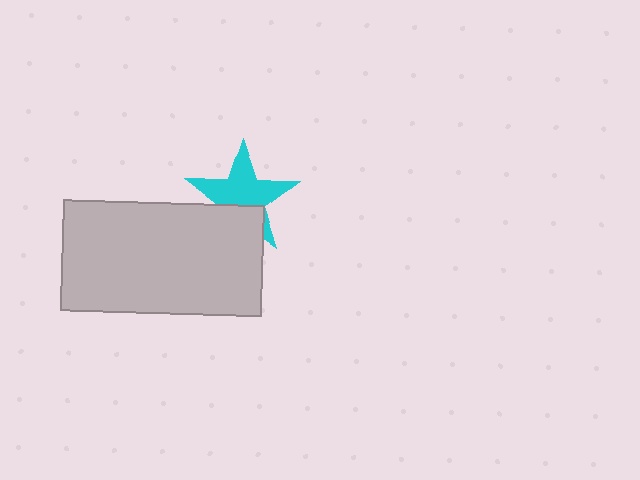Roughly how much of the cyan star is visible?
Most of it is visible (roughly 68%).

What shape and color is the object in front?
The object in front is a light gray rectangle.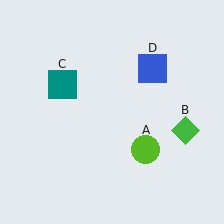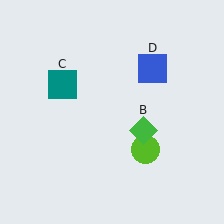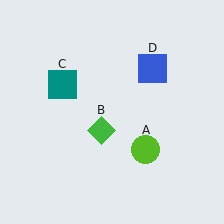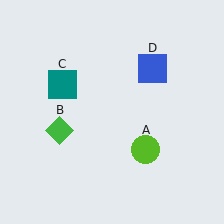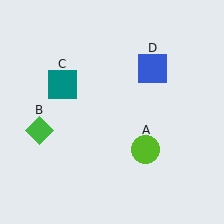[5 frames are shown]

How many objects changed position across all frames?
1 object changed position: green diamond (object B).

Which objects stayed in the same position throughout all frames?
Lime circle (object A) and teal square (object C) and blue square (object D) remained stationary.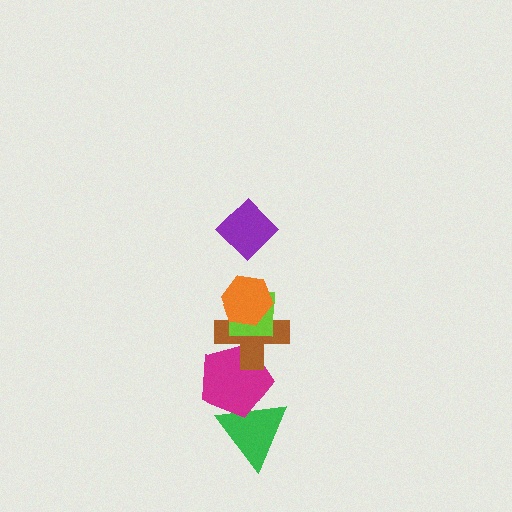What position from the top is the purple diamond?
The purple diamond is 1st from the top.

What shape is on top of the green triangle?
The magenta pentagon is on top of the green triangle.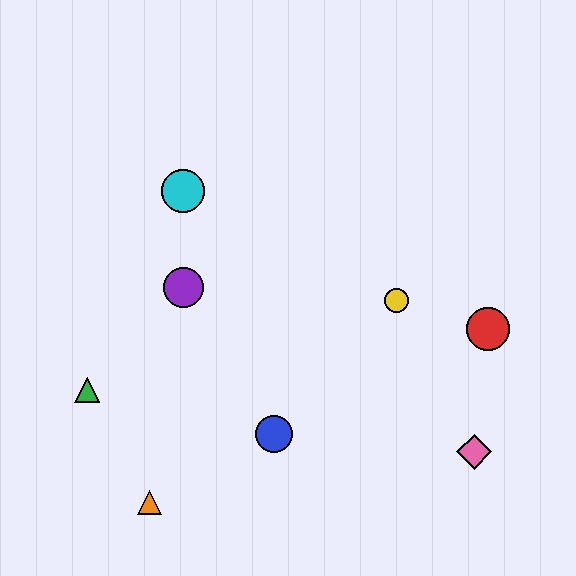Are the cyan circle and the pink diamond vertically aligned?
No, the cyan circle is at x≈183 and the pink diamond is at x≈474.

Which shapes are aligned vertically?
The purple circle, the cyan circle are aligned vertically.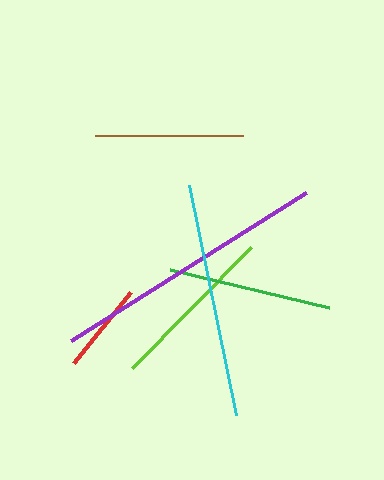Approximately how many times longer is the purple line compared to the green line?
The purple line is approximately 1.7 times the length of the green line.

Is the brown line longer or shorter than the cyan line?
The cyan line is longer than the brown line.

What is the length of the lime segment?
The lime segment is approximately 170 pixels long.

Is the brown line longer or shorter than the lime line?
The lime line is longer than the brown line.